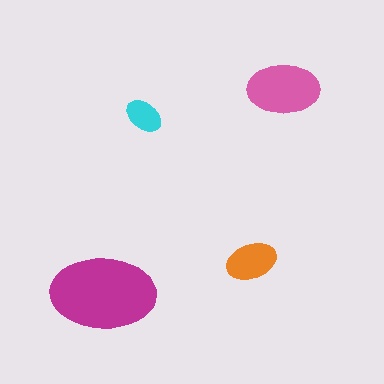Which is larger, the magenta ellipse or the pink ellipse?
The magenta one.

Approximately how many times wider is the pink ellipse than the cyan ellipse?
About 2 times wider.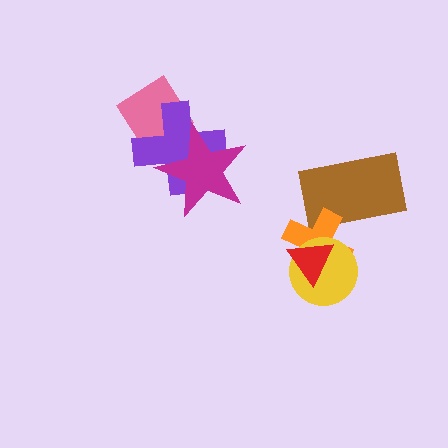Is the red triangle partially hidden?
No, no other shape covers it.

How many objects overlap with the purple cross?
2 objects overlap with the purple cross.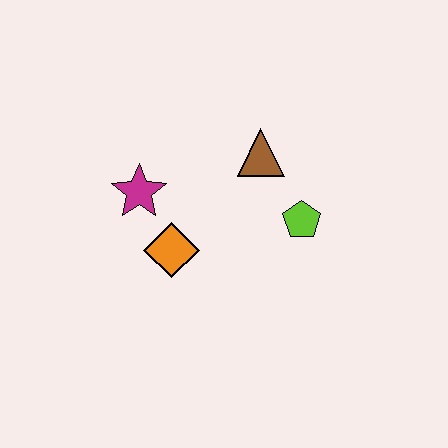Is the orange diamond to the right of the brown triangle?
No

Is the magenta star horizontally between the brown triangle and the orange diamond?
No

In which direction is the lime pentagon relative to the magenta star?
The lime pentagon is to the right of the magenta star.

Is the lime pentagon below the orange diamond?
No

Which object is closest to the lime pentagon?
The brown triangle is closest to the lime pentagon.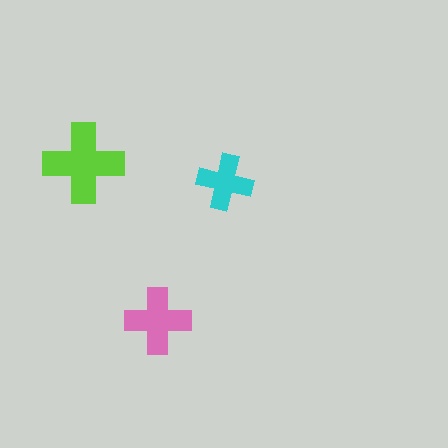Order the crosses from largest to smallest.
the lime one, the pink one, the cyan one.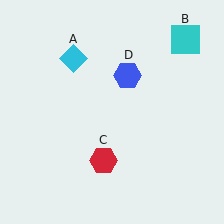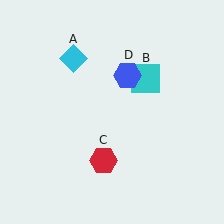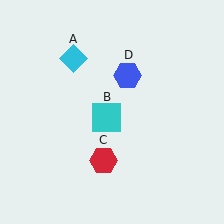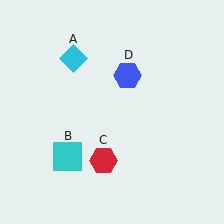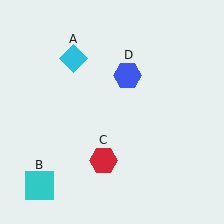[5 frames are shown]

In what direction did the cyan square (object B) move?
The cyan square (object B) moved down and to the left.